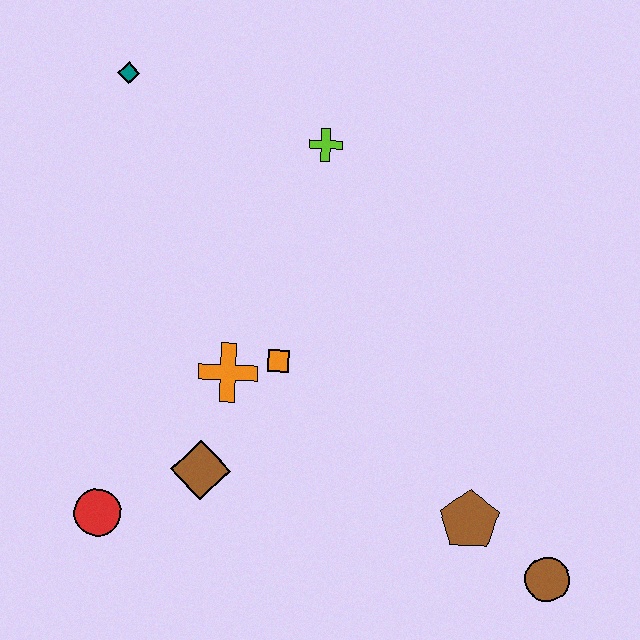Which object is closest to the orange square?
The orange cross is closest to the orange square.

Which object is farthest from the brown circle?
The teal diamond is farthest from the brown circle.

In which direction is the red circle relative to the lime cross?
The red circle is below the lime cross.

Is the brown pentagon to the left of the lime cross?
No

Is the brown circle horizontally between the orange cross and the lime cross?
No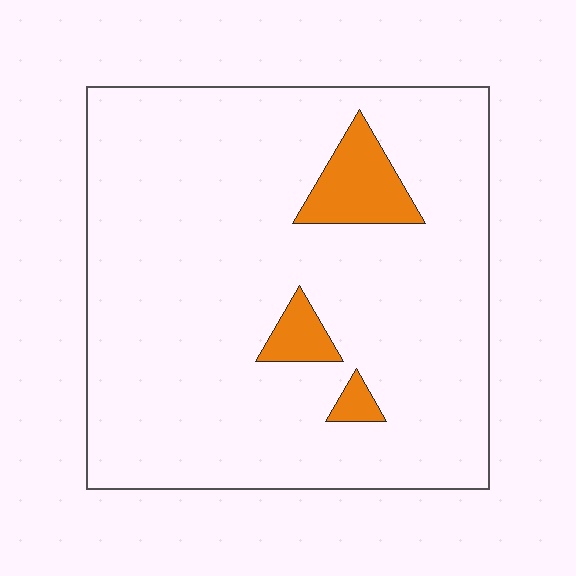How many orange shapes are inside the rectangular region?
3.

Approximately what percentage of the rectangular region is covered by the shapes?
Approximately 10%.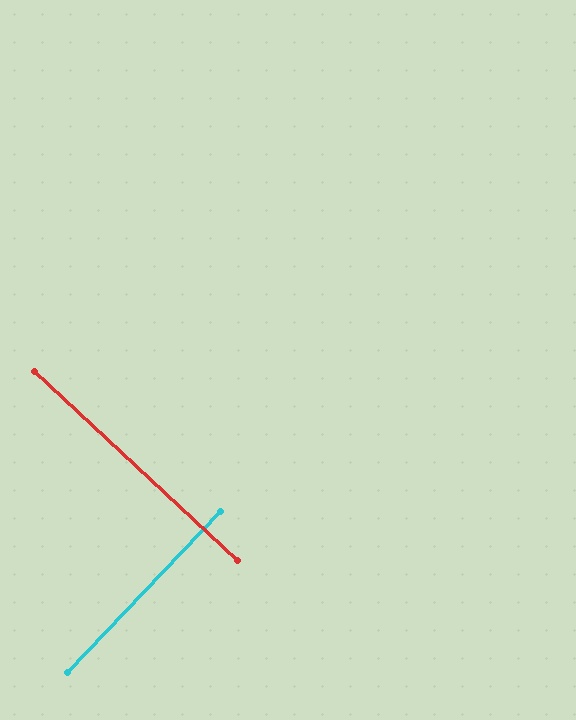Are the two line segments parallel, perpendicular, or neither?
Perpendicular — they meet at approximately 89°.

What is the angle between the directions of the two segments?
Approximately 89 degrees.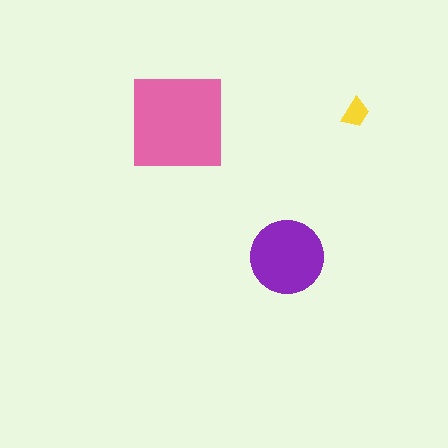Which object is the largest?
The pink square.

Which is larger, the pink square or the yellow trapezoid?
The pink square.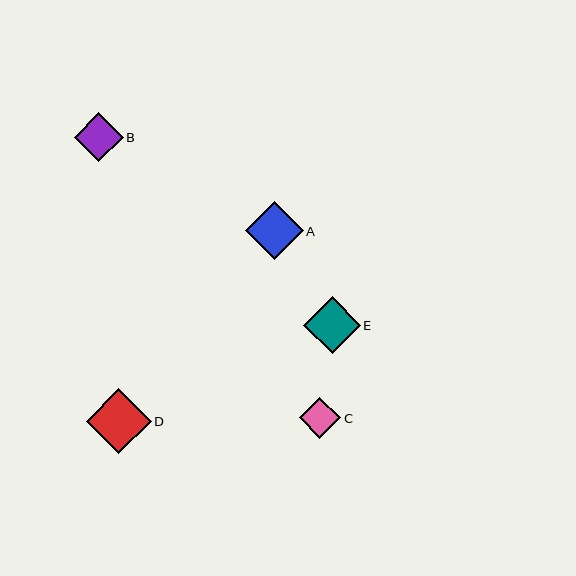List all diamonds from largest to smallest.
From largest to smallest: D, A, E, B, C.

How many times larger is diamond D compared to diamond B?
Diamond D is approximately 1.3 times the size of diamond B.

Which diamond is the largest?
Diamond D is the largest with a size of approximately 64 pixels.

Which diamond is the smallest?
Diamond C is the smallest with a size of approximately 41 pixels.